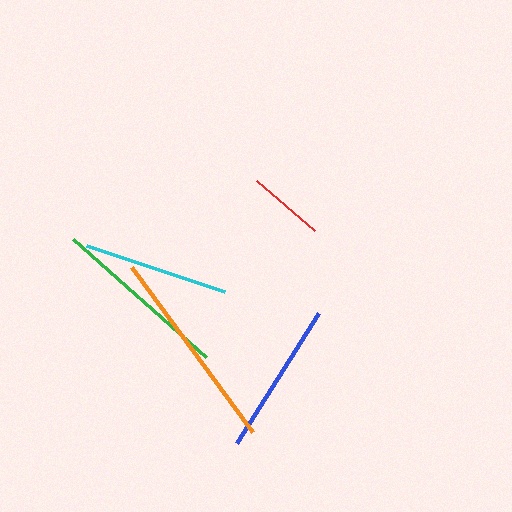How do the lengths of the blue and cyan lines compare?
The blue and cyan lines are approximately the same length.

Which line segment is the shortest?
The red line is the shortest at approximately 77 pixels.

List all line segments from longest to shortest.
From longest to shortest: orange, green, blue, cyan, red.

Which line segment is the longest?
The orange line is the longest at approximately 204 pixels.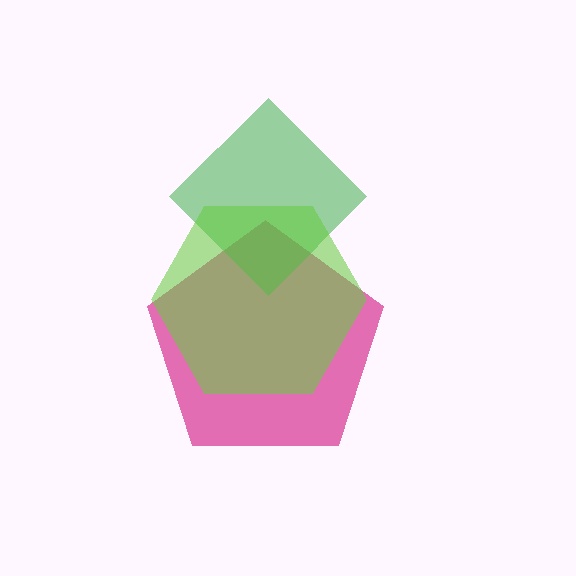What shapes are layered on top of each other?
The layered shapes are: a magenta pentagon, a green diamond, a lime hexagon.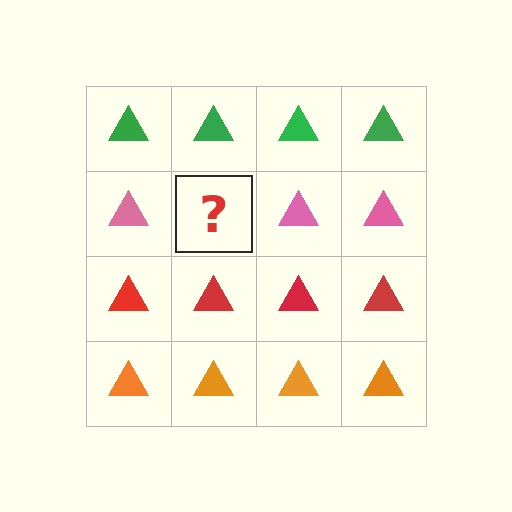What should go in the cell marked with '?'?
The missing cell should contain a pink triangle.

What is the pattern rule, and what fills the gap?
The rule is that each row has a consistent color. The gap should be filled with a pink triangle.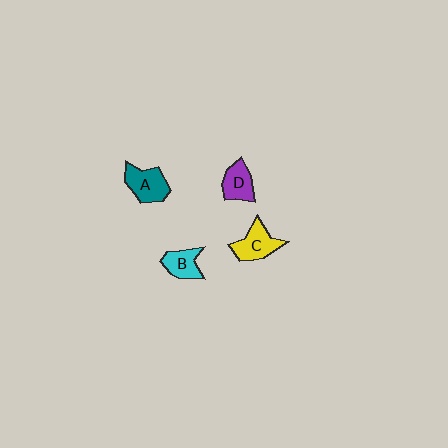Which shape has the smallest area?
Shape B (cyan).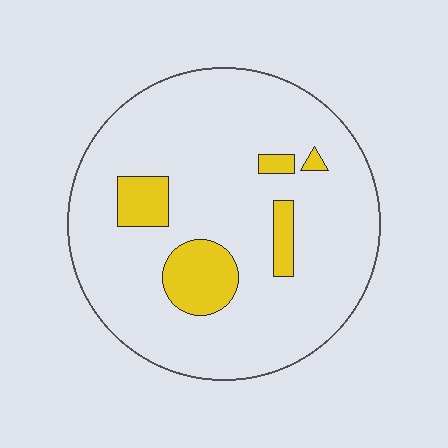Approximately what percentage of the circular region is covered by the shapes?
Approximately 15%.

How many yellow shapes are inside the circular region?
5.